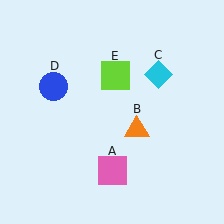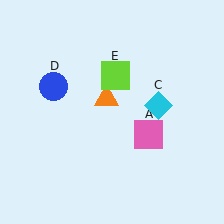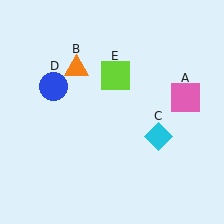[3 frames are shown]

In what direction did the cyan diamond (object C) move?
The cyan diamond (object C) moved down.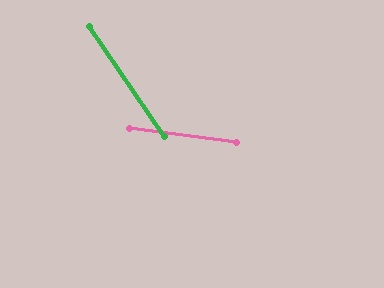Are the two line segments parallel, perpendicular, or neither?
Neither parallel nor perpendicular — they differ by about 49°.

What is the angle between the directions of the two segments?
Approximately 49 degrees.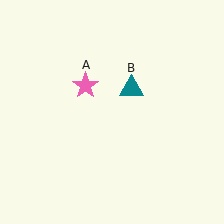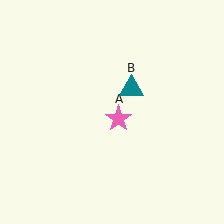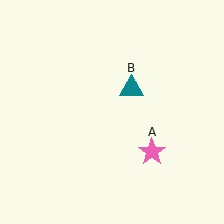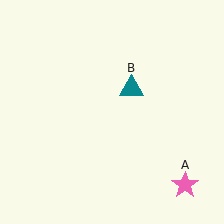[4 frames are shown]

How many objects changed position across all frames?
1 object changed position: pink star (object A).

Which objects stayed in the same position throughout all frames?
Teal triangle (object B) remained stationary.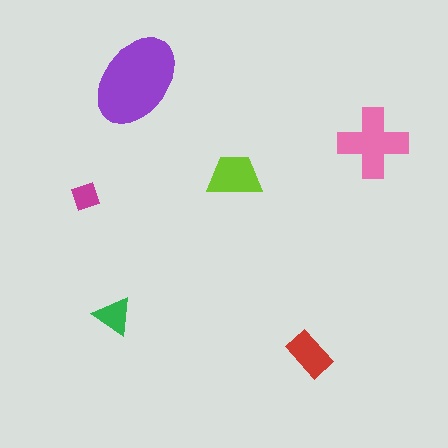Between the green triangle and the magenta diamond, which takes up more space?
The green triangle.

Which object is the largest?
The purple ellipse.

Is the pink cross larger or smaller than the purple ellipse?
Smaller.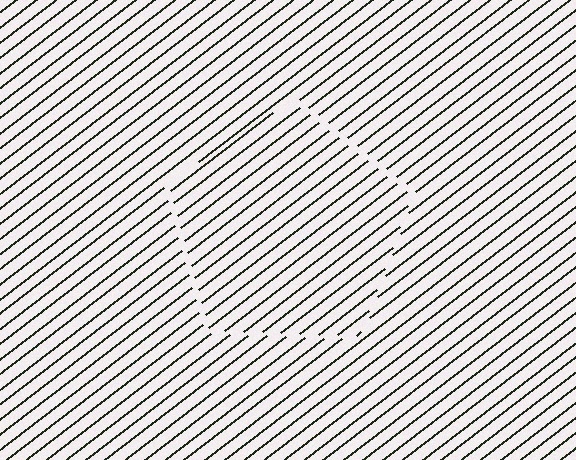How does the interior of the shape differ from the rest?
The interior of the shape contains the same grating, shifted by half a period — the contour is defined by the phase discontinuity where line-ends from the inner and outer gratings abut.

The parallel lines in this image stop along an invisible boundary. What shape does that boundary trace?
An illusory pentagon. The interior of the shape contains the same grating, shifted by half a period — the contour is defined by the phase discontinuity where line-ends from the inner and outer gratings abut.